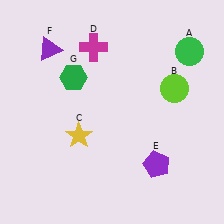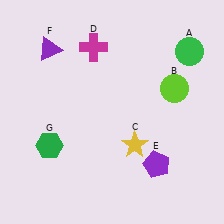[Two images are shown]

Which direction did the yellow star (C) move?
The yellow star (C) moved right.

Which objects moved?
The objects that moved are: the yellow star (C), the green hexagon (G).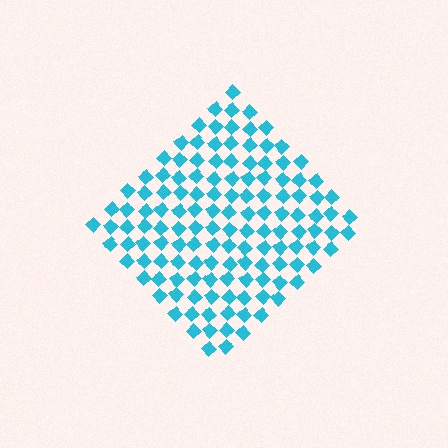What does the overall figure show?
The overall figure shows a diamond.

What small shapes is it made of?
It is made of small diamonds.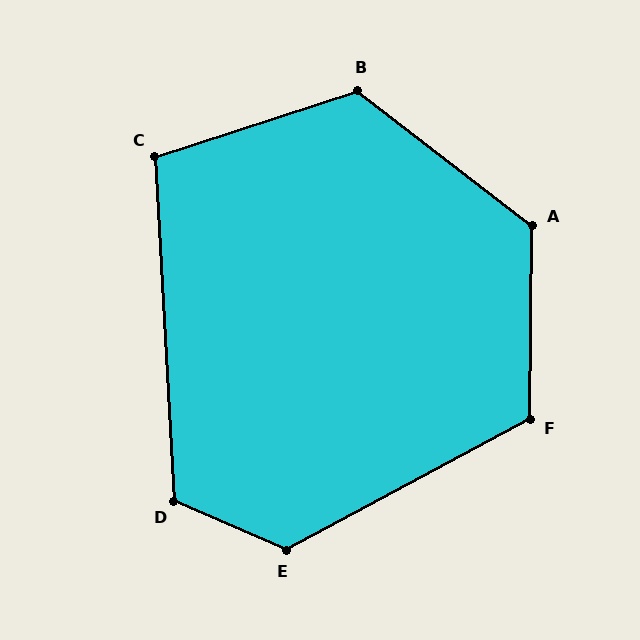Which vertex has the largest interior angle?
E, at approximately 128 degrees.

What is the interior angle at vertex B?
Approximately 124 degrees (obtuse).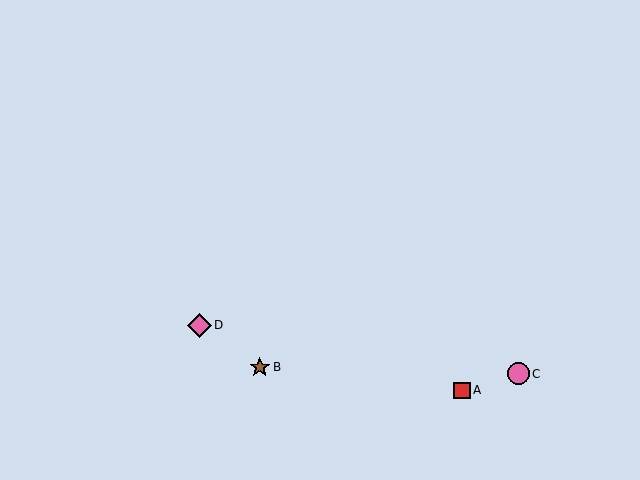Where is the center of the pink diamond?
The center of the pink diamond is at (199, 325).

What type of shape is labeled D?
Shape D is a pink diamond.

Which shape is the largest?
The pink diamond (labeled D) is the largest.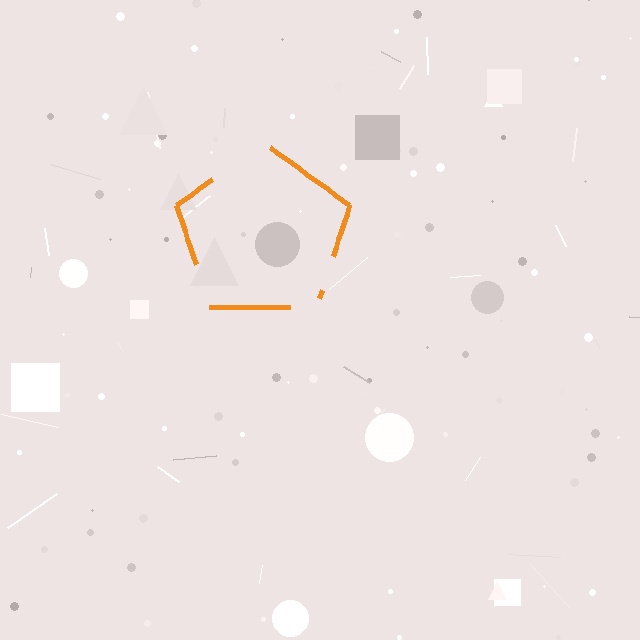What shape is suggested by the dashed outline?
The dashed outline suggests a pentagon.